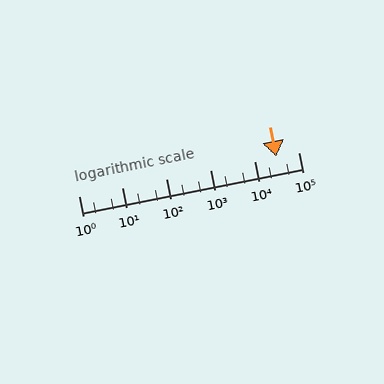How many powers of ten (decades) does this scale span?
The scale spans 5 decades, from 1 to 100000.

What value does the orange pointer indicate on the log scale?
The pointer indicates approximately 32000.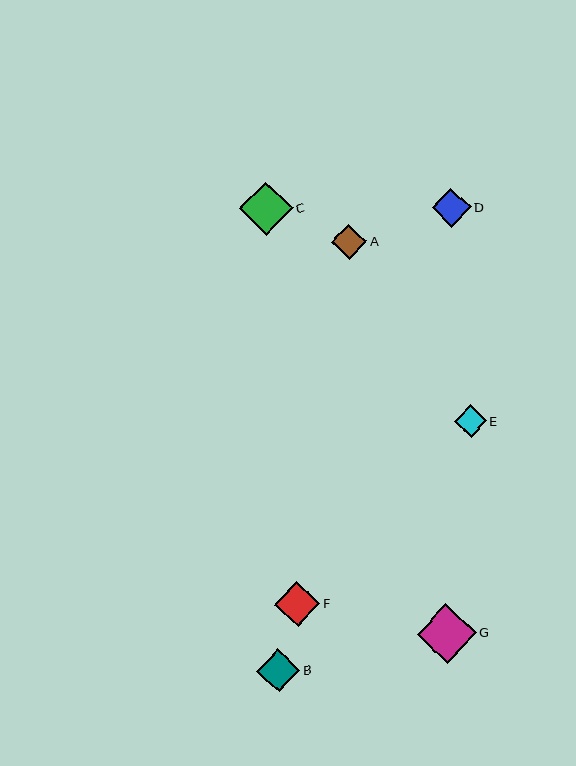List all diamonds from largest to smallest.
From largest to smallest: G, C, F, B, D, A, E.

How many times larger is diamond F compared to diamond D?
Diamond F is approximately 1.2 times the size of diamond D.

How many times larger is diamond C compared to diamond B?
Diamond C is approximately 1.3 times the size of diamond B.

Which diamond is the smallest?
Diamond E is the smallest with a size of approximately 32 pixels.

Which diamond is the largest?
Diamond G is the largest with a size of approximately 59 pixels.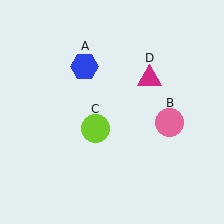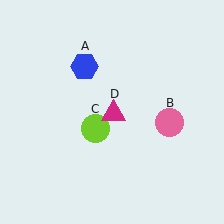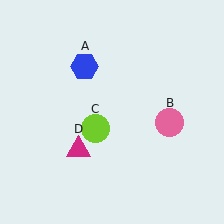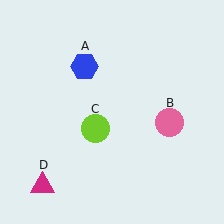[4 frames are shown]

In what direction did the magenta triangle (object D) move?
The magenta triangle (object D) moved down and to the left.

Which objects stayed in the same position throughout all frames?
Blue hexagon (object A) and pink circle (object B) and lime circle (object C) remained stationary.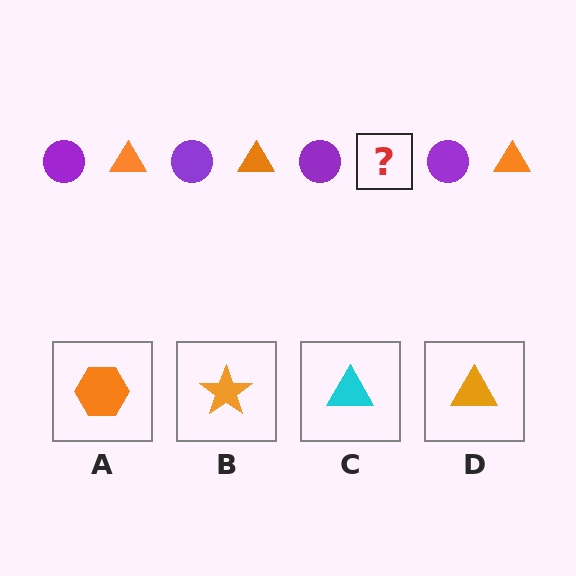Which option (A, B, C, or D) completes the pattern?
D.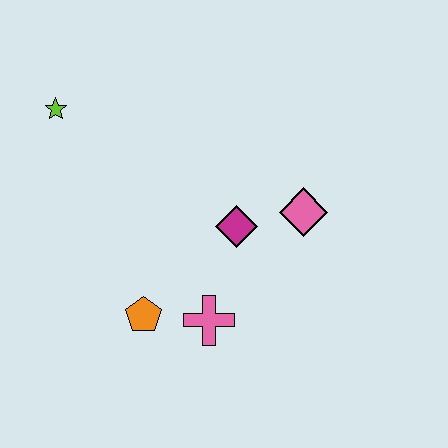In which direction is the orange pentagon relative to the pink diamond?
The orange pentagon is to the left of the pink diamond.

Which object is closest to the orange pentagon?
The pink cross is closest to the orange pentagon.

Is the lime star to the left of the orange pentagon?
Yes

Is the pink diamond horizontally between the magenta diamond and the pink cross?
No